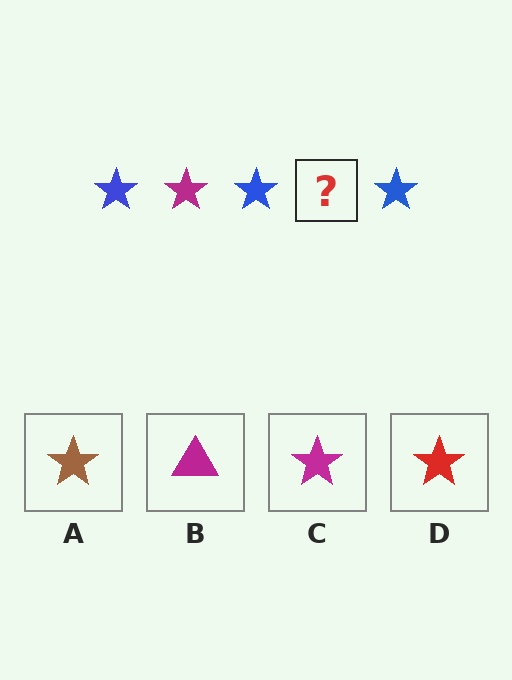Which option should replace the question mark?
Option C.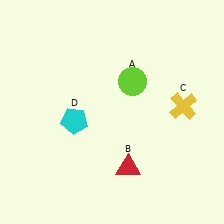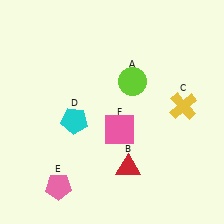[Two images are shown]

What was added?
A pink pentagon (E), a pink square (F) were added in Image 2.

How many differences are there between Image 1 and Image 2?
There are 2 differences between the two images.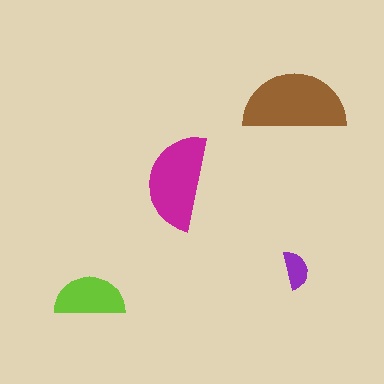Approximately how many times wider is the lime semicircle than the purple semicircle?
About 2 times wider.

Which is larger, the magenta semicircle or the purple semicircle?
The magenta one.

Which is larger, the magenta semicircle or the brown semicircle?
The brown one.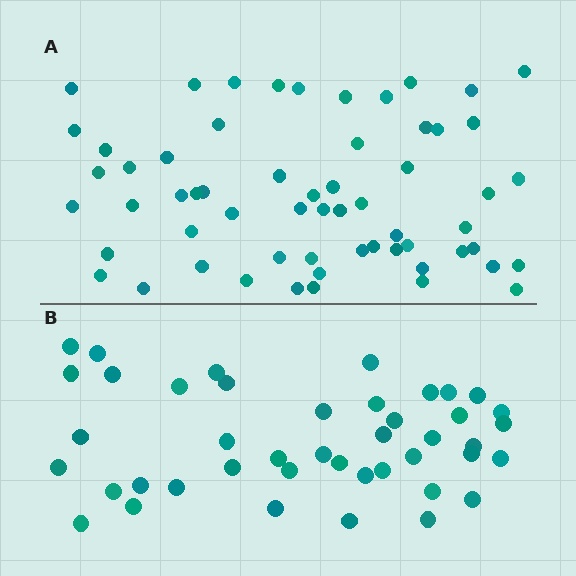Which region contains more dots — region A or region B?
Region A (the top region) has more dots.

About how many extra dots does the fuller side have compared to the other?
Region A has approximately 15 more dots than region B.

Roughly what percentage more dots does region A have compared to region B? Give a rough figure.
About 40% more.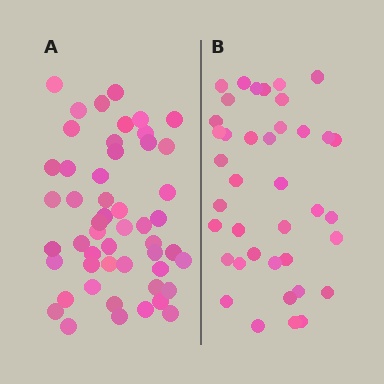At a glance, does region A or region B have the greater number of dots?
Region A (the left region) has more dots.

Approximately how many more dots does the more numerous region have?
Region A has roughly 12 or so more dots than region B.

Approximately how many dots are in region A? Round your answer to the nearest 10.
About 50 dots. (The exact count is 51, which rounds to 50.)